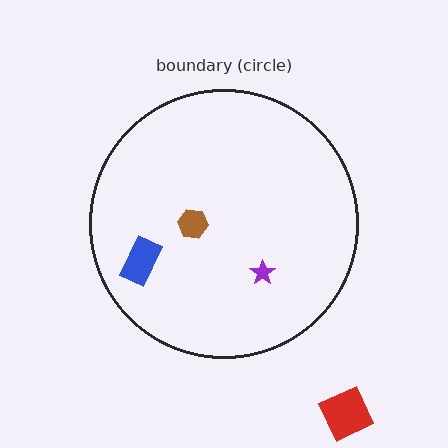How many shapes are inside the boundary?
3 inside, 1 outside.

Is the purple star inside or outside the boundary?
Inside.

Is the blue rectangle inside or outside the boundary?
Inside.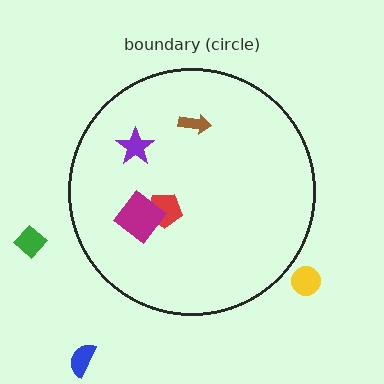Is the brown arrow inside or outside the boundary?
Inside.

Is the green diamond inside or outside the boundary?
Outside.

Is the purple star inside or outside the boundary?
Inside.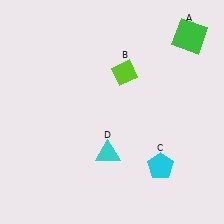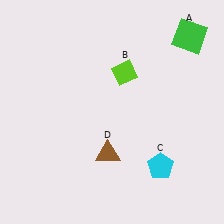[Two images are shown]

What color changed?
The triangle (D) changed from cyan in Image 1 to brown in Image 2.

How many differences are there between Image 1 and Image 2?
There is 1 difference between the two images.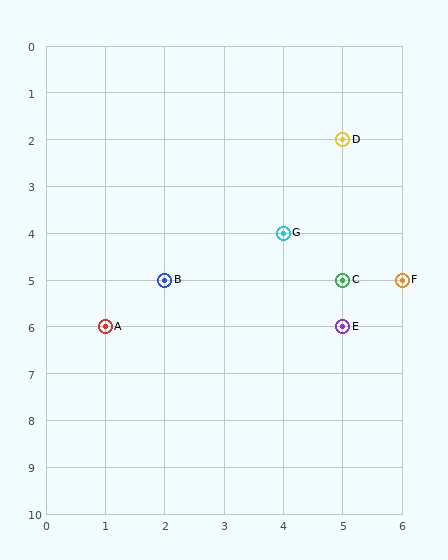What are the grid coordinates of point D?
Point D is at grid coordinates (5, 2).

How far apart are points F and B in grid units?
Points F and B are 4 columns apart.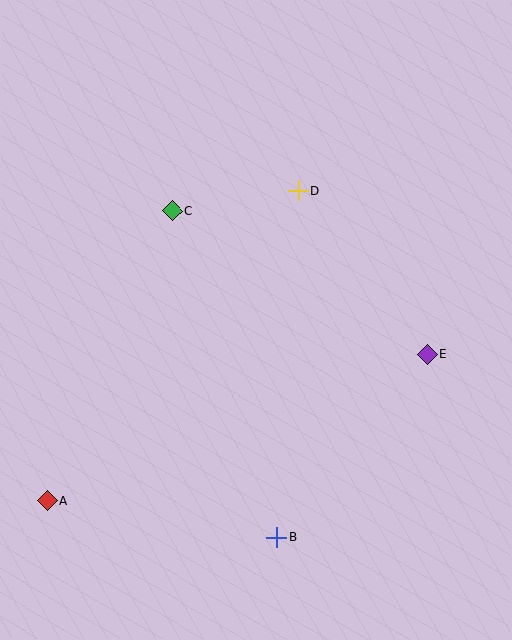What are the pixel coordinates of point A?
Point A is at (47, 500).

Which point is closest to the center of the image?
Point D at (298, 191) is closest to the center.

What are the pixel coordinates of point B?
Point B is at (276, 537).